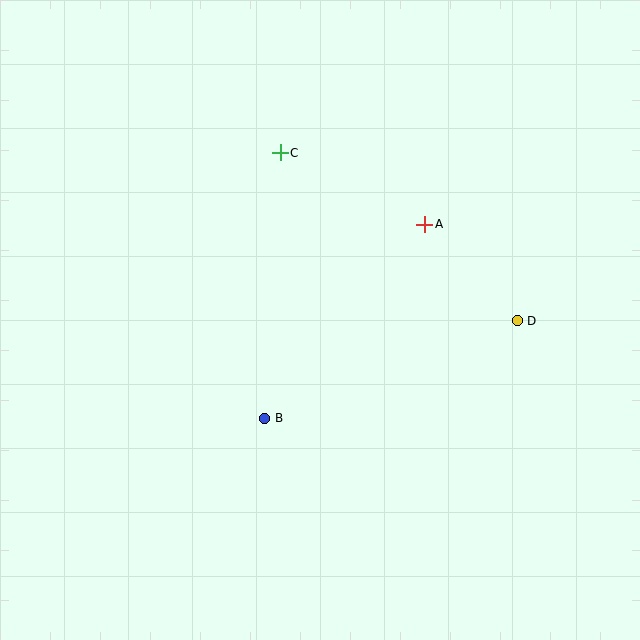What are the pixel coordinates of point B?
Point B is at (265, 418).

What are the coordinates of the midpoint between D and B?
The midpoint between D and B is at (391, 370).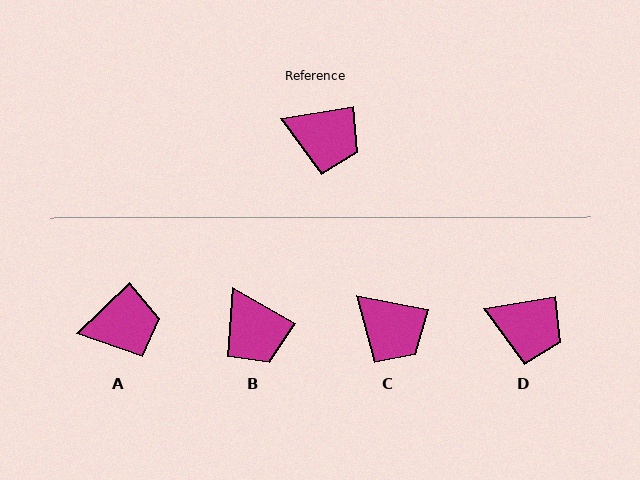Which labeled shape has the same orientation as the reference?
D.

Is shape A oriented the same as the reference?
No, it is off by about 34 degrees.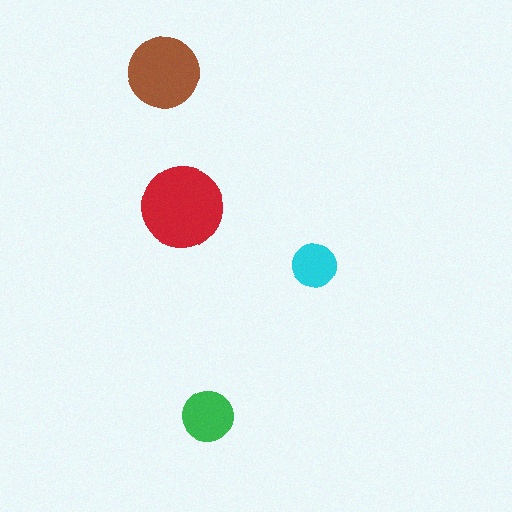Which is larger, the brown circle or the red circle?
The red one.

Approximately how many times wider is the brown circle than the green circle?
About 1.5 times wider.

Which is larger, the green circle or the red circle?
The red one.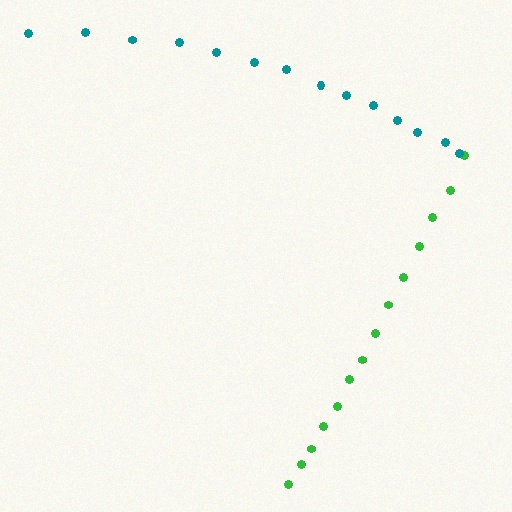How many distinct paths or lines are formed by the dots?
There are 2 distinct paths.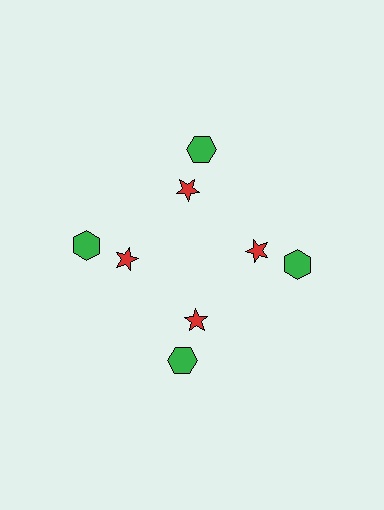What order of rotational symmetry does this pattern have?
This pattern has 4-fold rotational symmetry.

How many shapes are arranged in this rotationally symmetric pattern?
There are 8 shapes, arranged in 4 groups of 2.